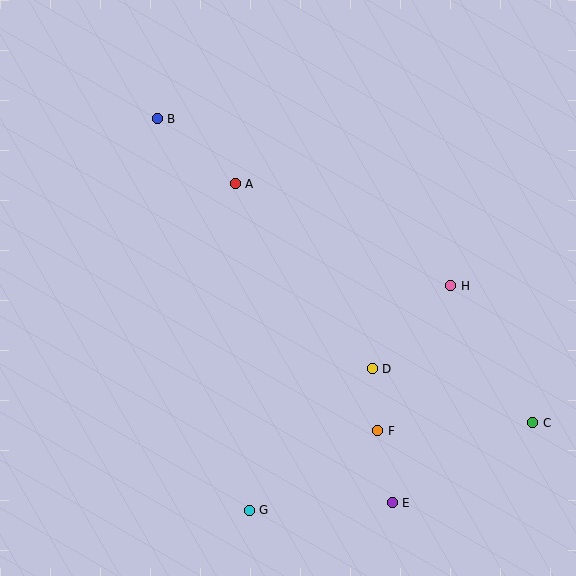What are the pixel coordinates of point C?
Point C is at (533, 423).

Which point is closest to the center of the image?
Point A at (235, 184) is closest to the center.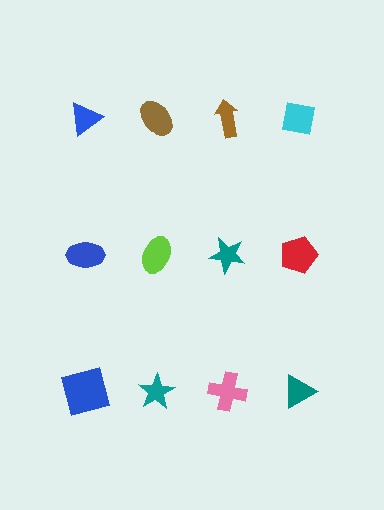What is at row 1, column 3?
A brown arrow.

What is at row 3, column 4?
A teal triangle.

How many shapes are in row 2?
4 shapes.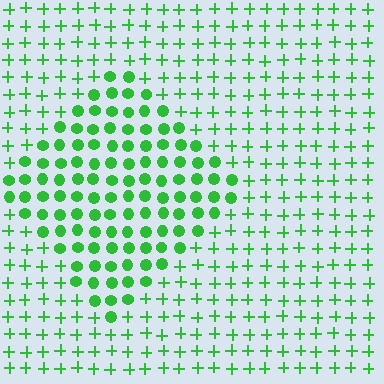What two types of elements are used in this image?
The image uses circles inside the diamond region and plus signs outside it.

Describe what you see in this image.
The image is filled with small green elements arranged in a uniform grid. A diamond-shaped region contains circles, while the surrounding area contains plus signs. The boundary is defined purely by the change in element shape.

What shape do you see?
I see a diamond.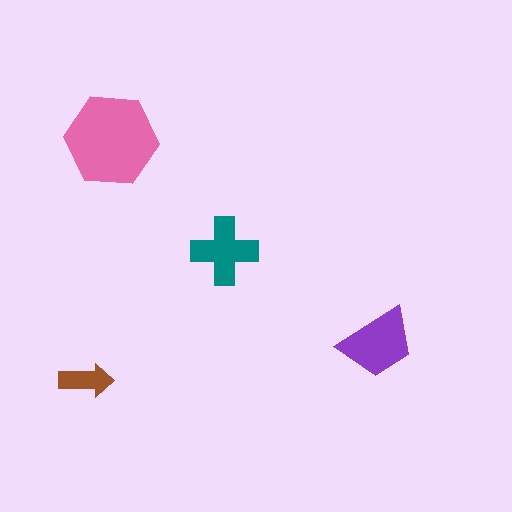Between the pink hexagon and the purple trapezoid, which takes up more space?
The pink hexagon.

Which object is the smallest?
The brown arrow.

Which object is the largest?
The pink hexagon.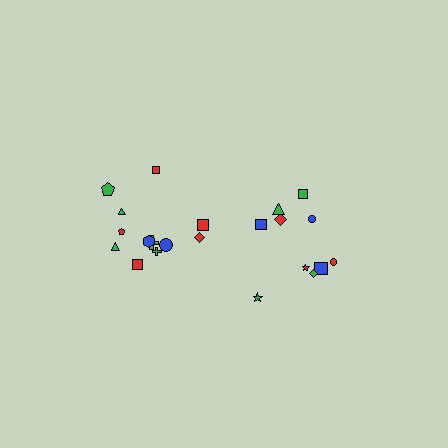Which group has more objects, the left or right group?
The left group.